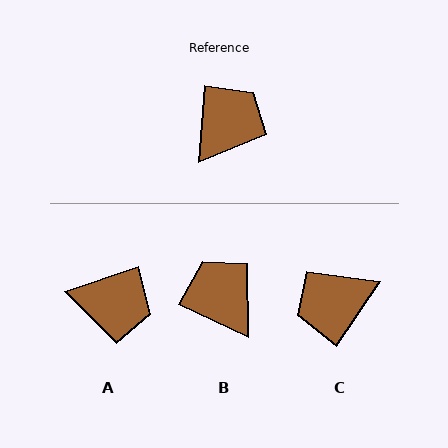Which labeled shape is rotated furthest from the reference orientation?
C, about 150 degrees away.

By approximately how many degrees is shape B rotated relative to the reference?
Approximately 69 degrees counter-clockwise.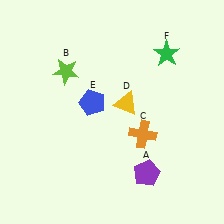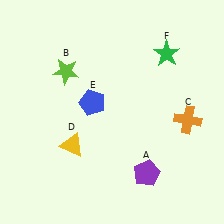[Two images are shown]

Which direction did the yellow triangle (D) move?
The yellow triangle (D) moved left.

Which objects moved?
The objects that moved are: the orange cross (C), the yellow triangle (D).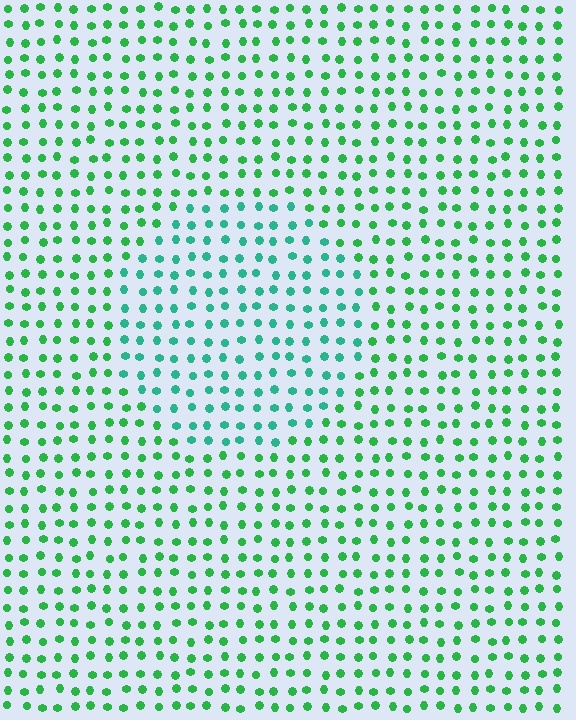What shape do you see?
I see a circle.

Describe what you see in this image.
The image is filled with small green elements in a uniform arrangement. A circle-shaped region is visible where the elements are tinted to a slightly different hue, forming a subtle color boundary.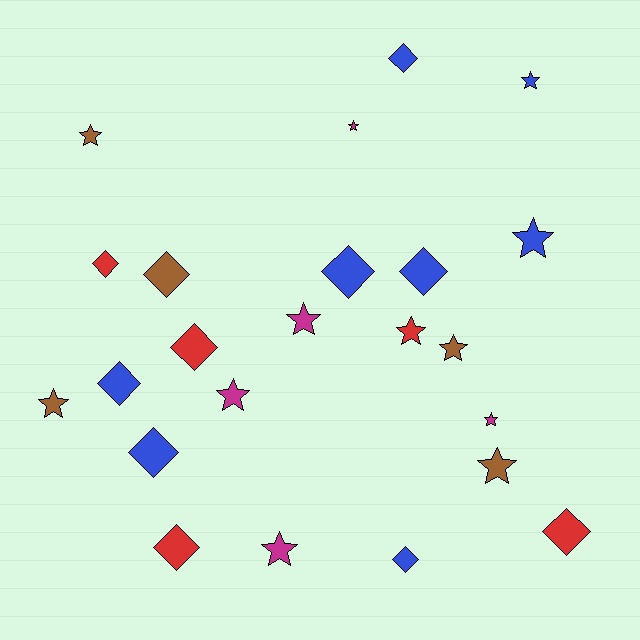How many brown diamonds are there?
There is 1 brown diamond.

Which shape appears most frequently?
Star, with 12 objects.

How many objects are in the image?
There are 23 objects.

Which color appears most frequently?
Blue, with 8 objects.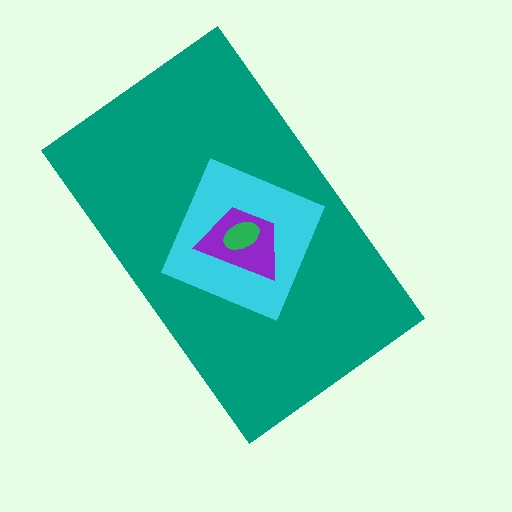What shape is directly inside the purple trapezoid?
The green ellipse.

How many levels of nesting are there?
4.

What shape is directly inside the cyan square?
The purple trapezoid.